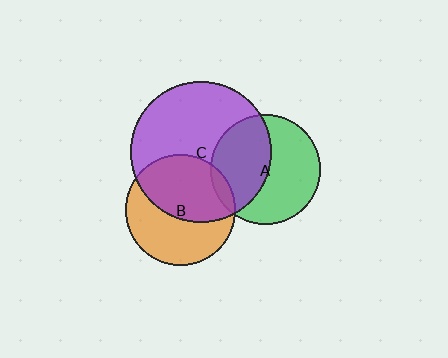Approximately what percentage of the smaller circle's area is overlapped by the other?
Approximately 5%.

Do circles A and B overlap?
Yes.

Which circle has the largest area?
Circle C (purple).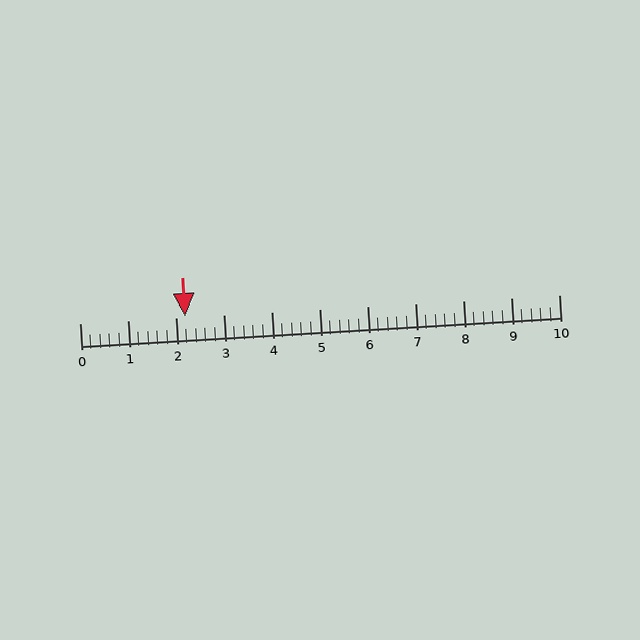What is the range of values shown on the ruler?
The ruler shows values from 0 to 10.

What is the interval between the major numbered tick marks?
The major tick marks are spaced 1 units apart.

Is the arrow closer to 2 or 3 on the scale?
The arrow is closer to 2.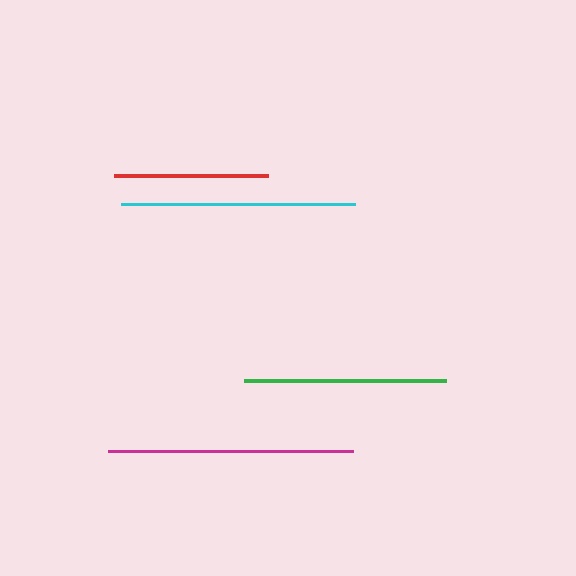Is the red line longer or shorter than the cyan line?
The cyan line is longer than the red line.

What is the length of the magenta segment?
The magenta segment is approximately 245 pixels long.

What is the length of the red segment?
The red segment is approximately 154 pixels long.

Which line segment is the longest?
The magenta line is the longest at approximately 245 pixels.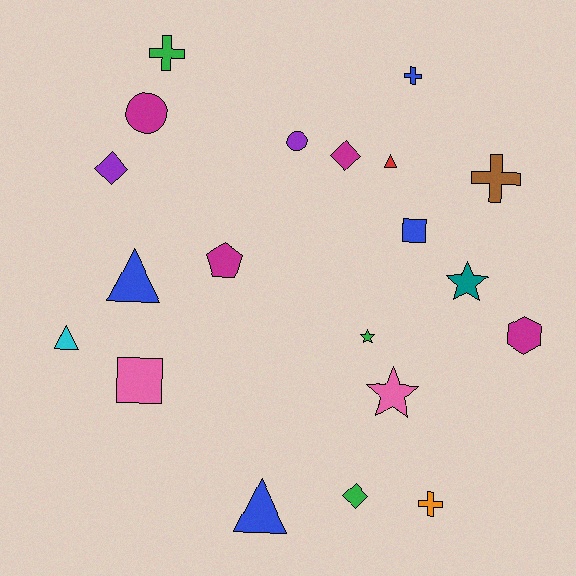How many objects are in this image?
There are 20 objects.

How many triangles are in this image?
There are 4 triangles.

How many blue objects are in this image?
There are 4 blue objects.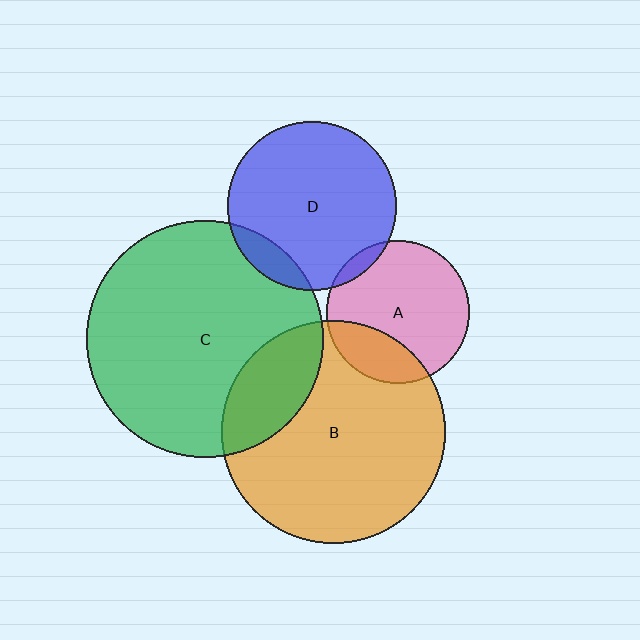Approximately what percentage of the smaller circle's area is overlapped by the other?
Approximately 25%.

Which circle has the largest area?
Circle C (green).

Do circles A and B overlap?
Yes.